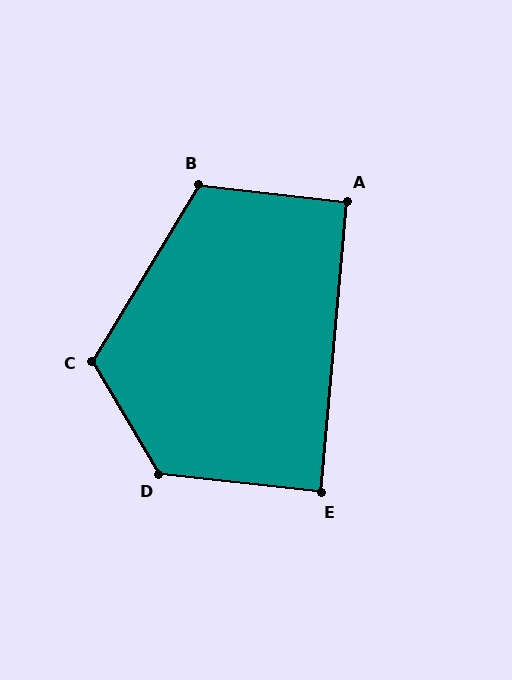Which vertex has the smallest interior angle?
E, at approximately 89 degrees.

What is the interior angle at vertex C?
Approximately 118 degrees (obtuse).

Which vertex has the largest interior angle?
D, at approximately 127 degrees.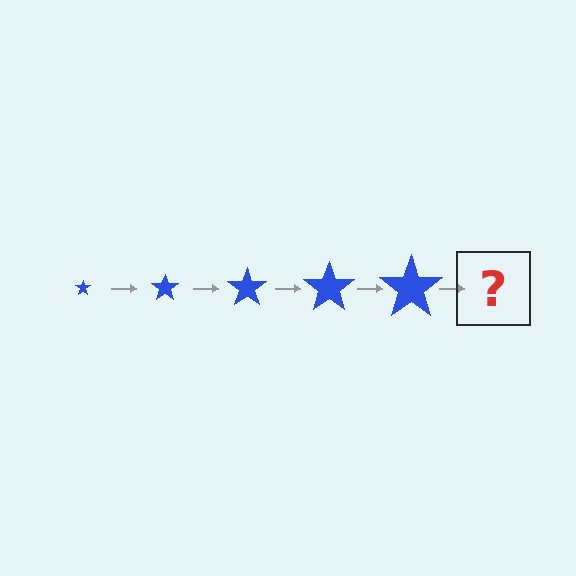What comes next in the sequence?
The next element should be a blue star, larger than the previous one.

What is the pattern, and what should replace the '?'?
The pattern is that the star gets progressively larger each step. The '?' should be a blue star, larger than the previous one.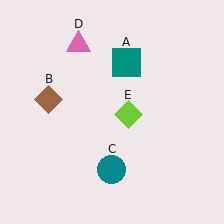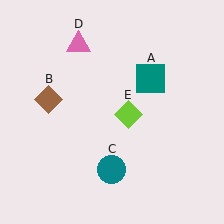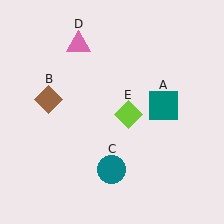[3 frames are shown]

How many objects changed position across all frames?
1 object changed position: teal square (object A).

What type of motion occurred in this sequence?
The teal square (object A) rotated clockwise around the center of the scene.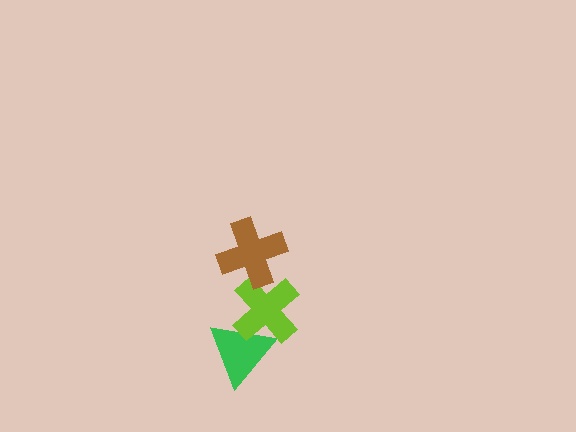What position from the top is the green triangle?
The green triangle is 3rd from the top.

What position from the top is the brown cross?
The brown cross is 1st from the top.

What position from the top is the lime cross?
The lime cross is 2nd from the top.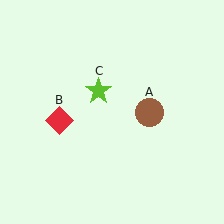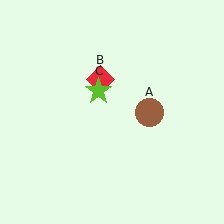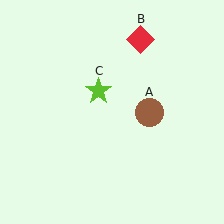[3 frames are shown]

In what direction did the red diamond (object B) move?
The red diamond (object B) moved up and to the right.